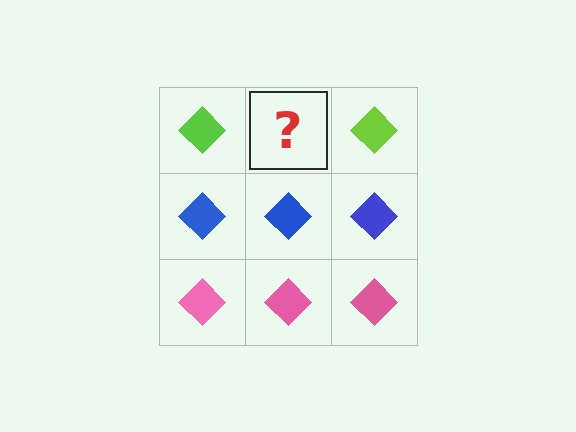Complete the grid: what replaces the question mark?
The question mark should be replaced with a lime diamond.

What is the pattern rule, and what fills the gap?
The rule is that each row has a consistent color. The gap should be filled with a lime diamond.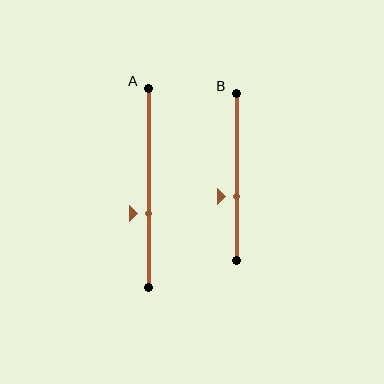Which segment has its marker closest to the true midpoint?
Segment B has its marker closest to the true midpoint.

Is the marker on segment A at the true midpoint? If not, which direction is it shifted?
No, the marker on segment A is shifted downward by about 13% of the segment length.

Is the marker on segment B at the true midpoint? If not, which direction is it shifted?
No, the marker on segment B is shifted downward by about 12% of the segment length.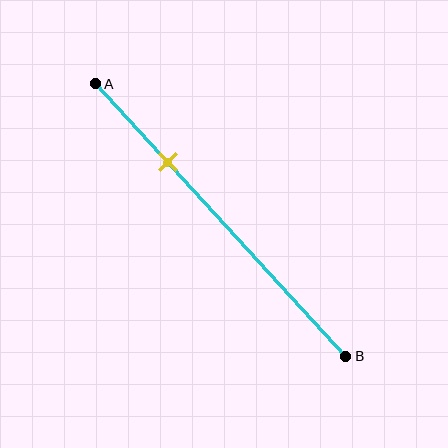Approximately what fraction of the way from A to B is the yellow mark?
The yellow mark is approximately 30% of the way from A to B.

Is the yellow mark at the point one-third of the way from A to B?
No, the mark is at about 30% from A, not at the 33% one-third point.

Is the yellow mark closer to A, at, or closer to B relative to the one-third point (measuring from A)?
The yellow mark is closer to point A than the one-third point of segment AB.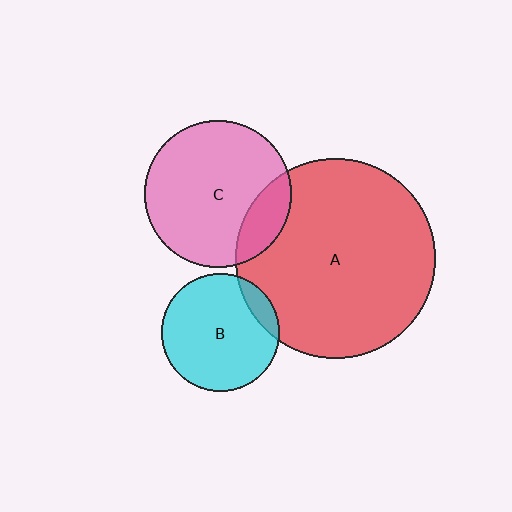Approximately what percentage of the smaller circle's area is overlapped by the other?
Approximately 10%.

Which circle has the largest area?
Circle A (red).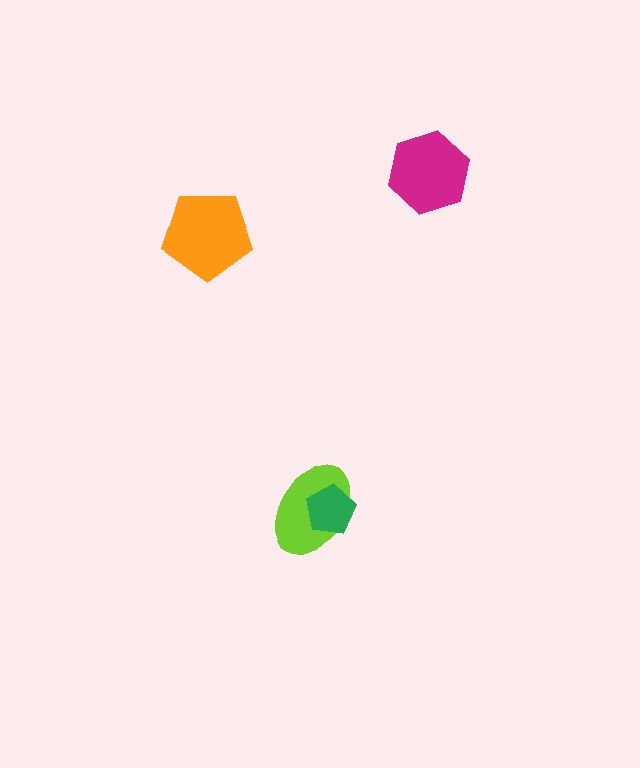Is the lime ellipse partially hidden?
Yes, it is partially covered by another shape.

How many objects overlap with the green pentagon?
1 object overlaps with the green pentagon.